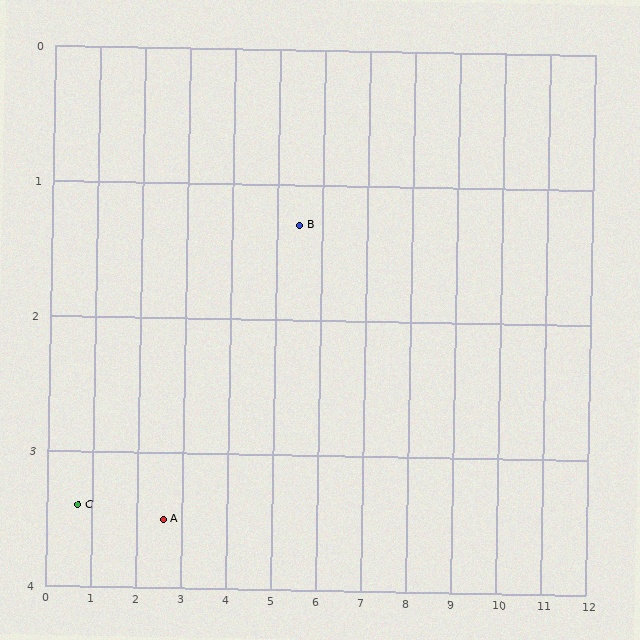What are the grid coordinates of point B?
Point B is at approximately (5.5, 1.3).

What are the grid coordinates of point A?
Point A is at approximately (2.6, 3.5).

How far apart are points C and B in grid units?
Points C and B are about 5.2 grid units apart.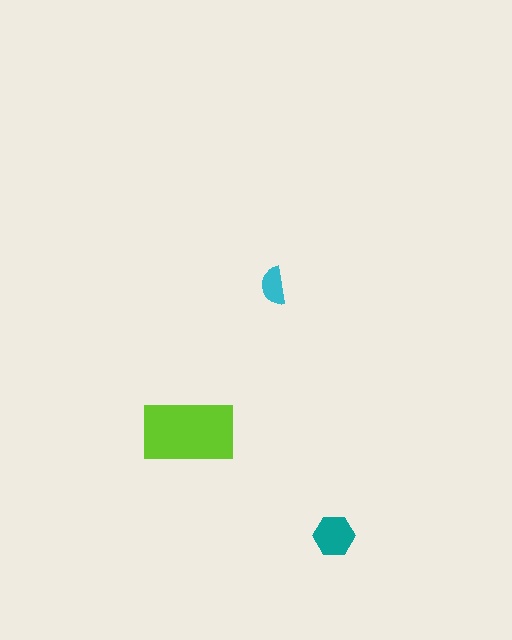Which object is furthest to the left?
The lime rectangle is leftmost.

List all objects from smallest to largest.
The cyan semicircle, the teal hexagon, the lime rectangle.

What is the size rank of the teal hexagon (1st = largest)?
2nd.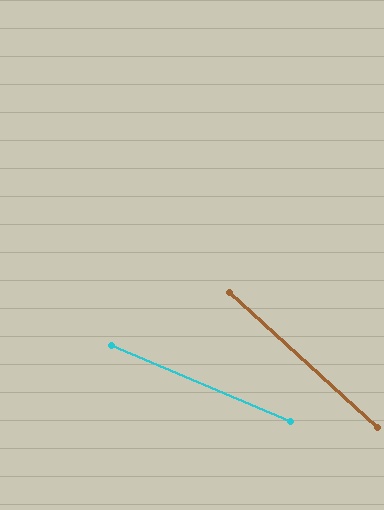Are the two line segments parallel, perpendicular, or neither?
Neither parallel nor perpendicular — they differ by about 19°.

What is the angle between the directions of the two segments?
Approximately 19 degrees.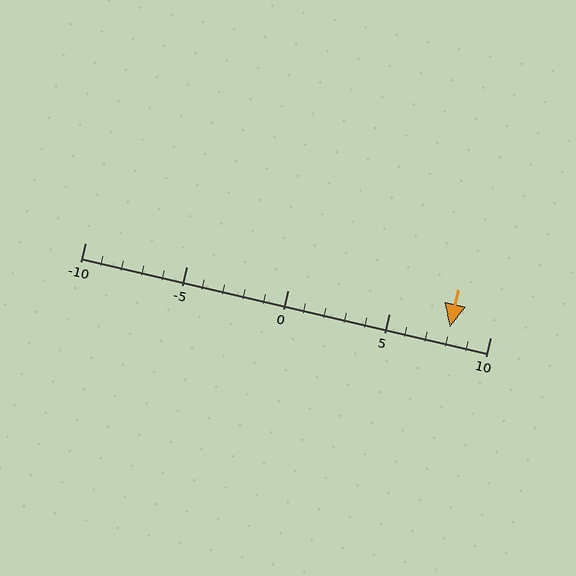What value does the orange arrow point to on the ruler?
The orange arrow points to approximately 8.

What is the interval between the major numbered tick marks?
The major tick marks are spaced 5 units apart.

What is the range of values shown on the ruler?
The ruler shows values from -10 to 10.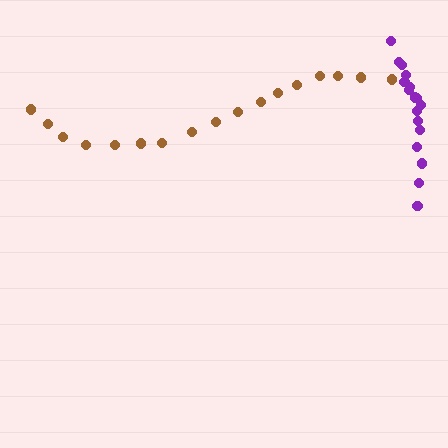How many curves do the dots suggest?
There are 2 distinct paths.